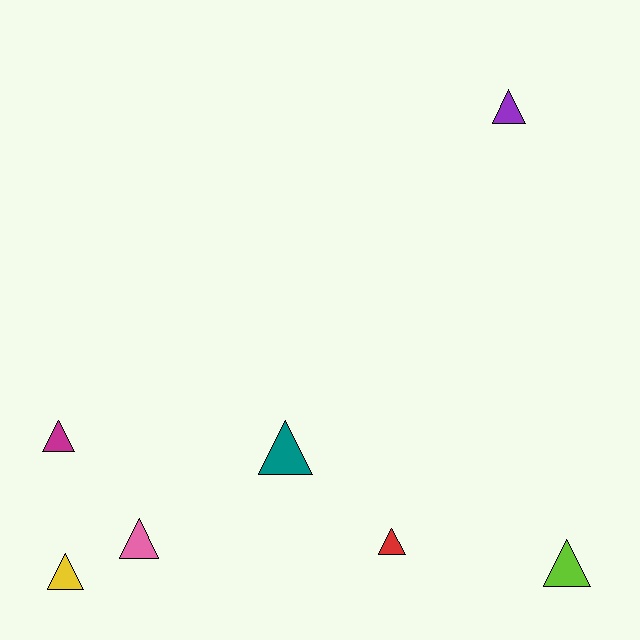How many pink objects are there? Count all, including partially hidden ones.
There is 1 pink object.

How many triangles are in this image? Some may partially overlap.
There are 7 triangles.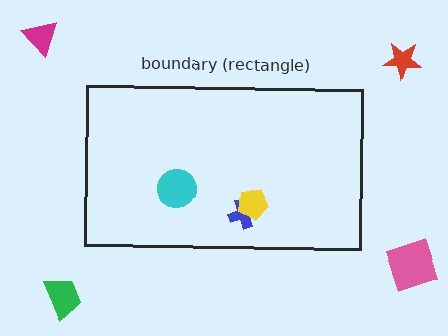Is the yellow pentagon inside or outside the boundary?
Inside.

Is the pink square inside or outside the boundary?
Outside.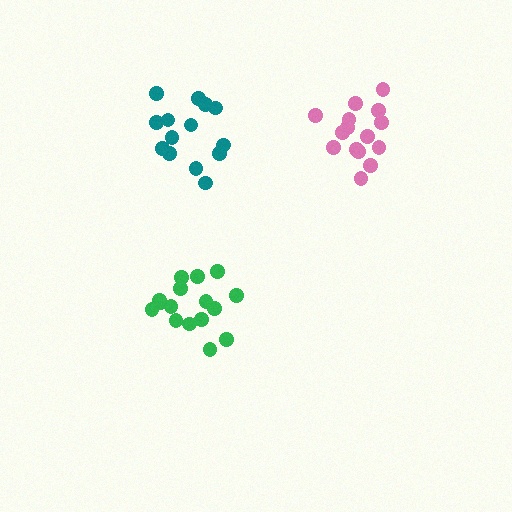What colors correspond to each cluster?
The clusters are colored: pink, green, teal.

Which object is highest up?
The teal cluster is topmost.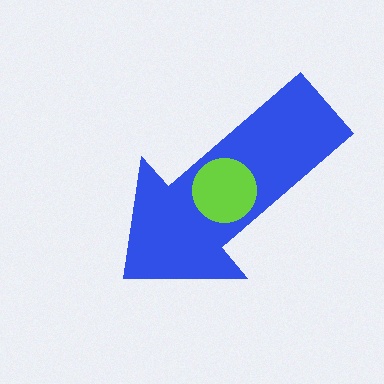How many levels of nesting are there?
2.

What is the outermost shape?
The blue arrow.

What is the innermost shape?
The lime circle.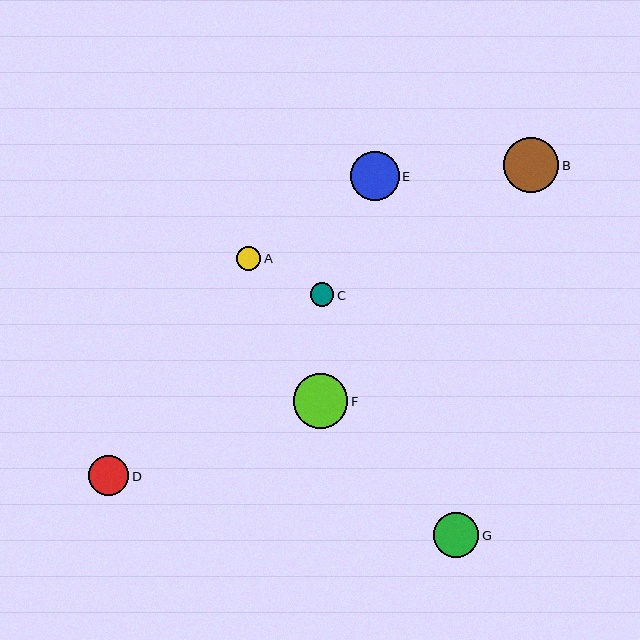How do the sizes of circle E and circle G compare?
Circle E and circle G are approximately the same size.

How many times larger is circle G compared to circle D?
Circle G is approximately 1.1 times the size of circle D.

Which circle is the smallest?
Circle C is the smallest with a size of approximately 24 pixels.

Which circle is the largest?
Circle B is the largest with a size of approximately 56 pixels.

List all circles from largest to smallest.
From largest to smallest: B, F, E, G, D, A, C.